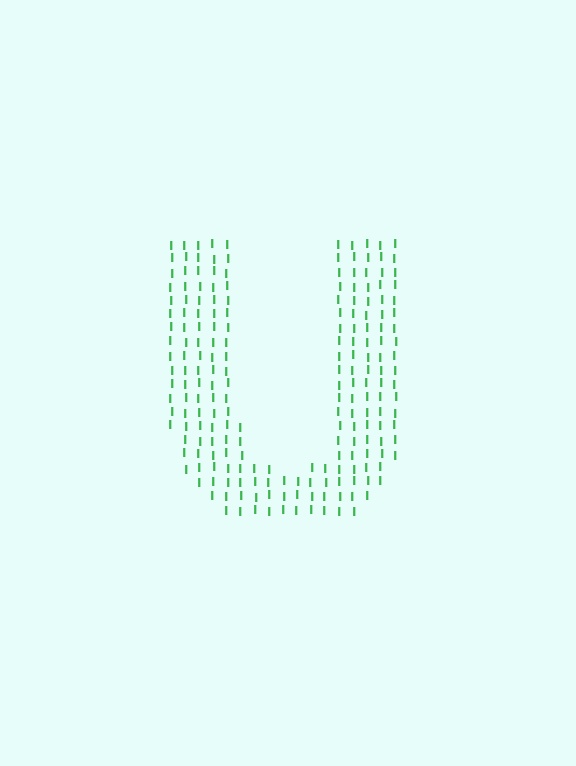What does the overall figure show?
The overall figure shows the letter U.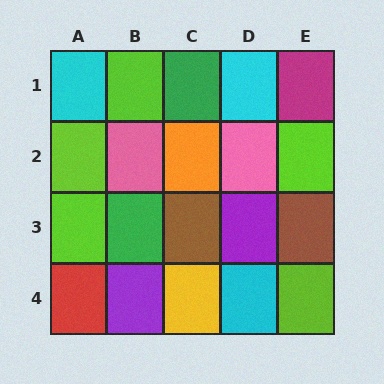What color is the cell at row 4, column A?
Red.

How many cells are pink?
2 cells are pink.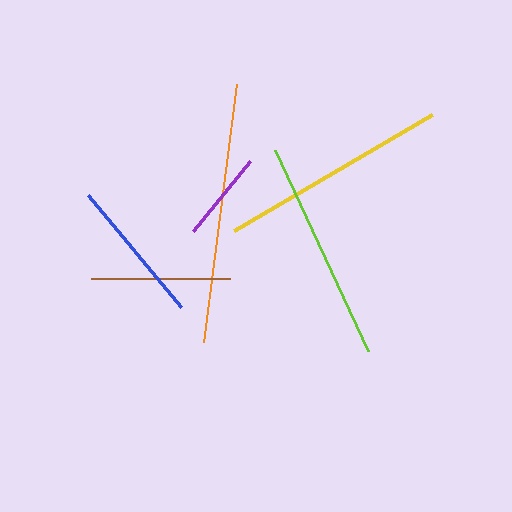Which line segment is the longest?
The orange line is the longest at approximately 260 pixels.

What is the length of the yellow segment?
The yellow segment is approximately 229 pixels long.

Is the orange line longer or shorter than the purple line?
The orange line is longer than the purple line.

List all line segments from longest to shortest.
From longest to shortest: orange, yellow, lime, blue, brown, purple.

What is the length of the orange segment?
The orange segment is approximately 260 pixels long.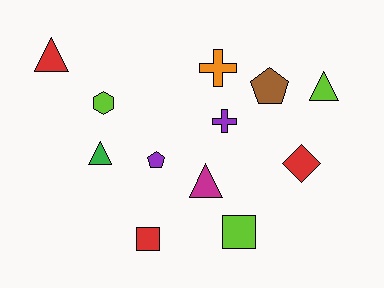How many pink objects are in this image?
There are no pink objects.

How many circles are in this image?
There are no circles.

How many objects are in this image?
There are 12 objects.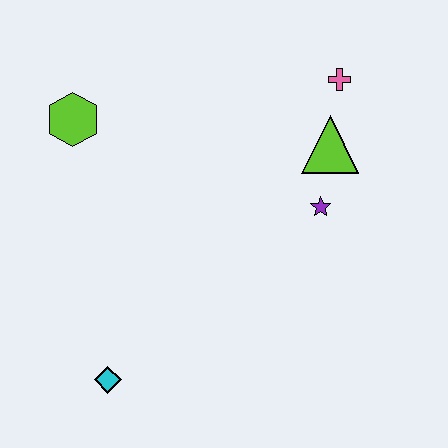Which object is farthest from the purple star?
The cyan diamond is farthest from the purple star.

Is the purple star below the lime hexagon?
Yes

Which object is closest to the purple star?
The lime triangle is closest to the purple star.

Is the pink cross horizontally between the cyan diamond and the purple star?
No